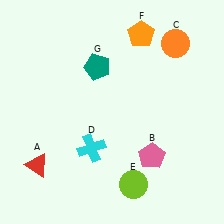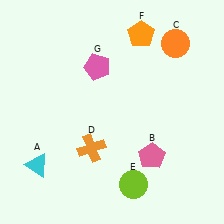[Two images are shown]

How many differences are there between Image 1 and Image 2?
There are 3 differences between the two images.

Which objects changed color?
A changed from red to cyan. D changed from cyan to orange. G changed from teal to pink.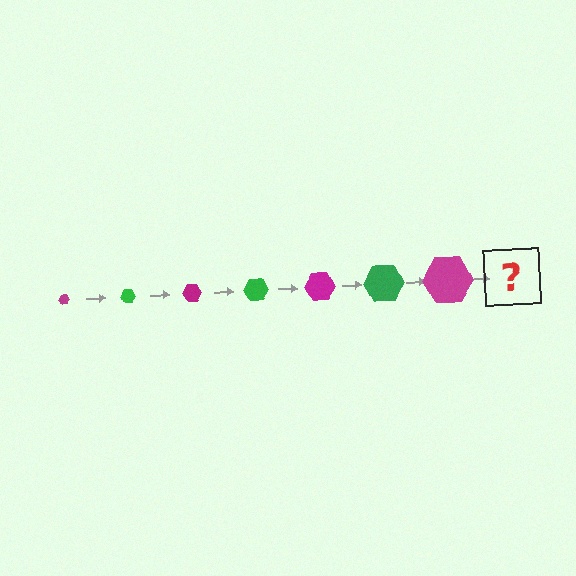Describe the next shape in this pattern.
It should be a green hexagon, larger than the previous one.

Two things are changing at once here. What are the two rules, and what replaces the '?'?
The two rules are that the hexagon grows larger each step and the color cycles through magenta and green. The '?' should be a green hexagon, larger than the previous one.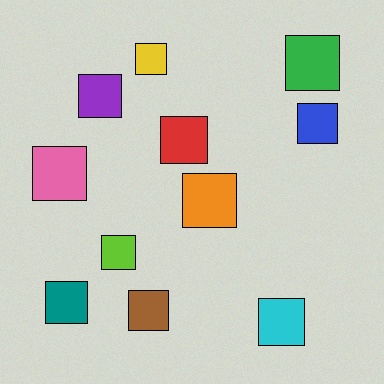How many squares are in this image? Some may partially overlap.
There are 11 squares.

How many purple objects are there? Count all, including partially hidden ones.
There is 1 purple object.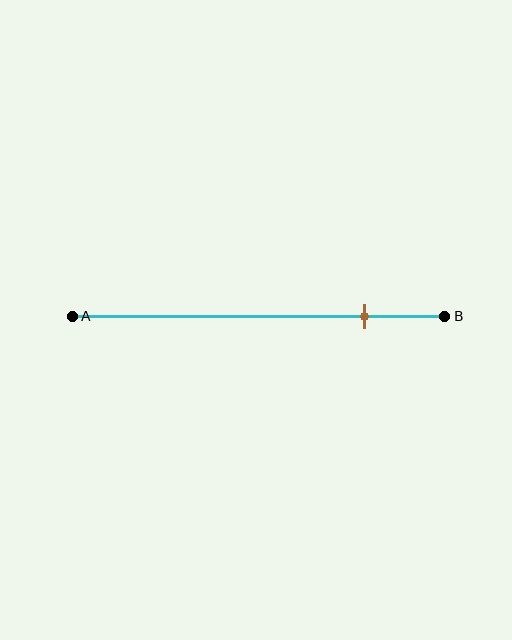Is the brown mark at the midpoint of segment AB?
No, the mark is at about 80% from A, not at the 50% midpoint.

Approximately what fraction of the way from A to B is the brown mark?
The brown mark is approximately 80% of the way from A to B.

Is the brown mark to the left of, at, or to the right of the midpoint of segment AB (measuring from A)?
The brown mark is to the right of the midpoint of segment AB.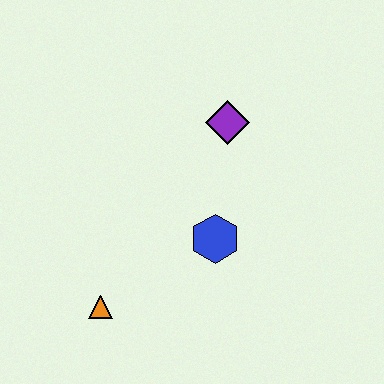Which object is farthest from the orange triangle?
The purple diamond is farthest from the orange triangle.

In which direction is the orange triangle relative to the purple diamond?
The orange triangle is below the purple diamond.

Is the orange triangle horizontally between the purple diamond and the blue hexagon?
No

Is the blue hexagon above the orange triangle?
Yes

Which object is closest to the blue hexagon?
The purple diamond is closest to the blue hexagon.